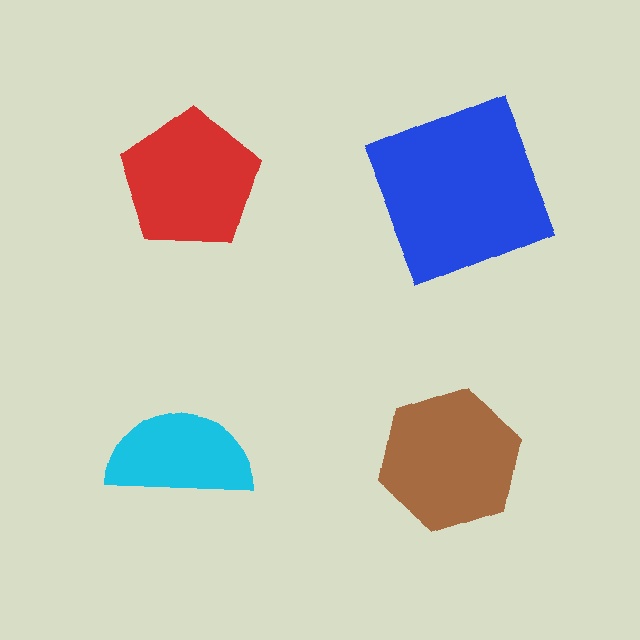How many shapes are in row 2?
2 shapes.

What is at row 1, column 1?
A red pentagon.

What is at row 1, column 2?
A blue square.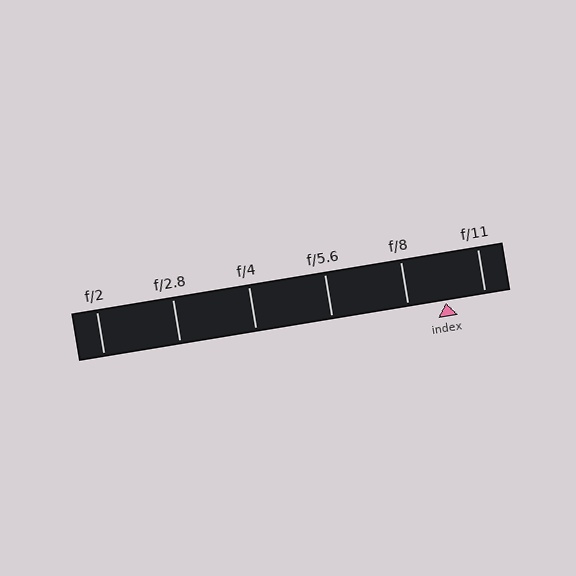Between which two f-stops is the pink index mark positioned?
The index mark is between f/8 and f/11.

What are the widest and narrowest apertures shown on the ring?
The widest aperture shown is f/2 and the narrowest is f/11.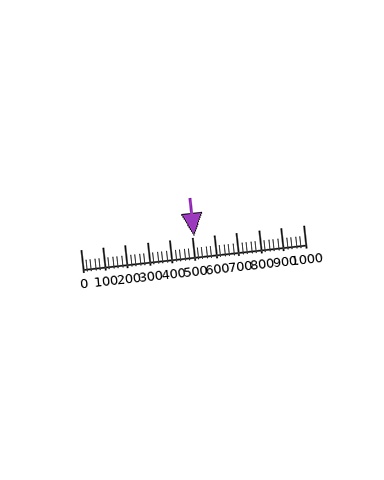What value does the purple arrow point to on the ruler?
The purple arrow points to approximately 512.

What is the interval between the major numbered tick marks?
The major tick marks are spaced 100 units apart.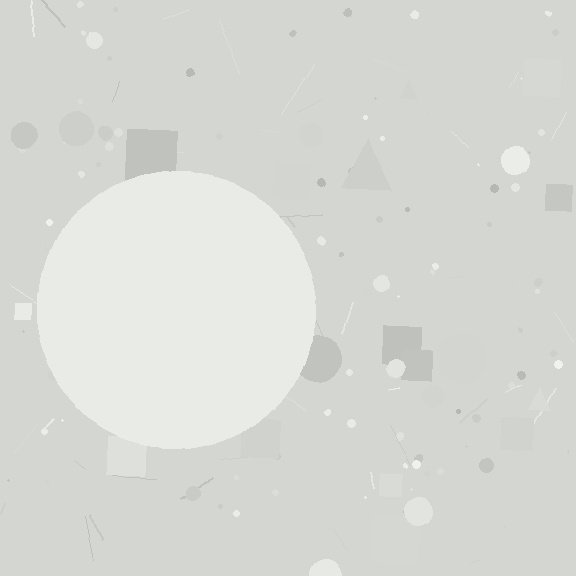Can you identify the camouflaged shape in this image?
The camouflaged shape is a circle.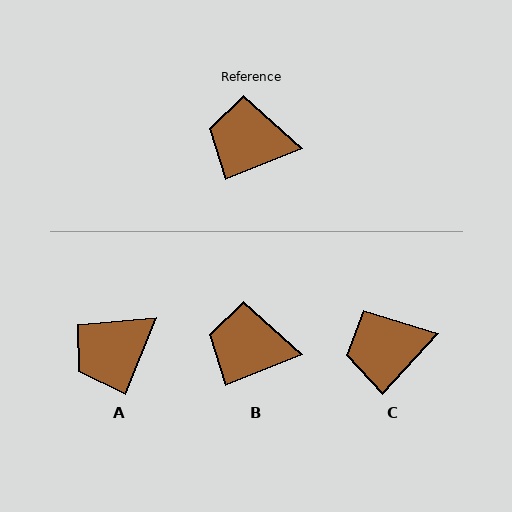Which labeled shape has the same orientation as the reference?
B.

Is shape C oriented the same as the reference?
No, it is off by about 25 degrees.